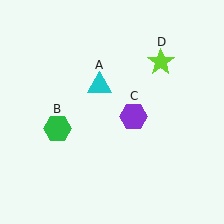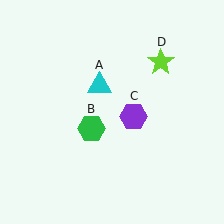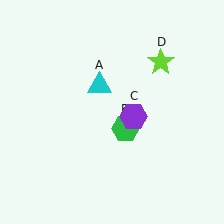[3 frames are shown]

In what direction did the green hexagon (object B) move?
The green hexagon (object B) moved right.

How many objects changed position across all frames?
1 object changed position: green hexagon (object B).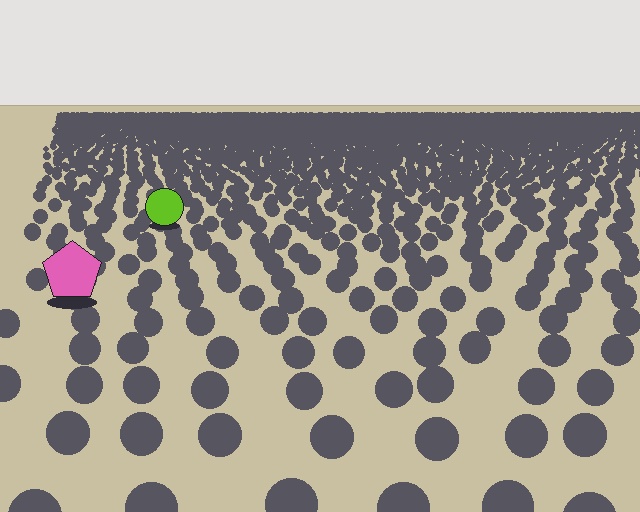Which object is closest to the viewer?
The pink pentagon is closest. The texture marks near it are larger and more spread out.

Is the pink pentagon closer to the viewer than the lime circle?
Yes. The pink pentagon is closer — you can tell from the texture gradient: the ground texture is coarser near it.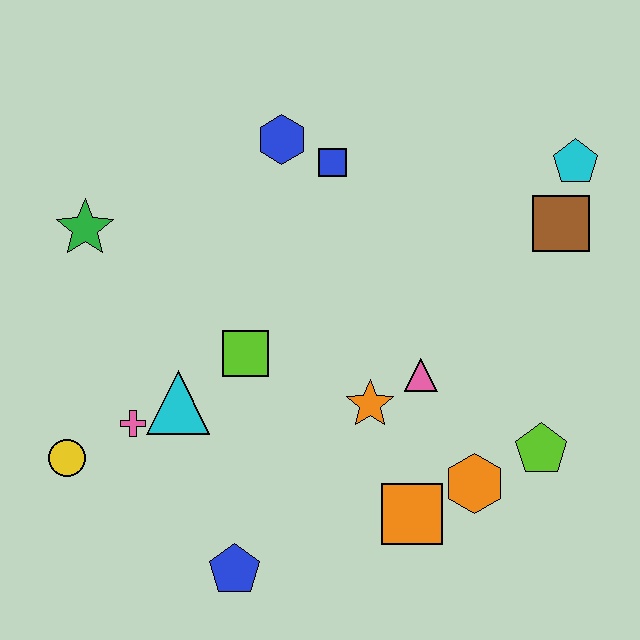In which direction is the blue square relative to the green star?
The blue square is to the right of the green star.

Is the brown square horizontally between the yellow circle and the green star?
No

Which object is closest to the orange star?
The pink triangle is closest to the orange star.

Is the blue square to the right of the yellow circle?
Yes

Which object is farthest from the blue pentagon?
The cyan pentagon is farthest from the blue pentagon.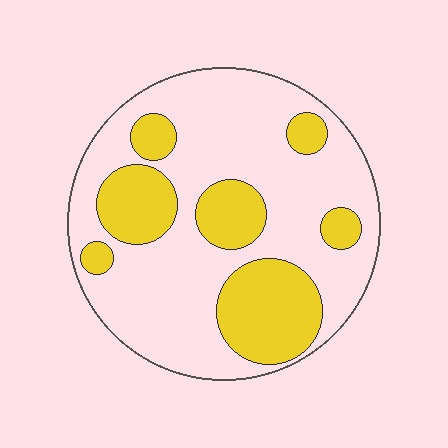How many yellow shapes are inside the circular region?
7.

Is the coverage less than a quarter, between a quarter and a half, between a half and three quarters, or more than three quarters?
Between a quarter and a half.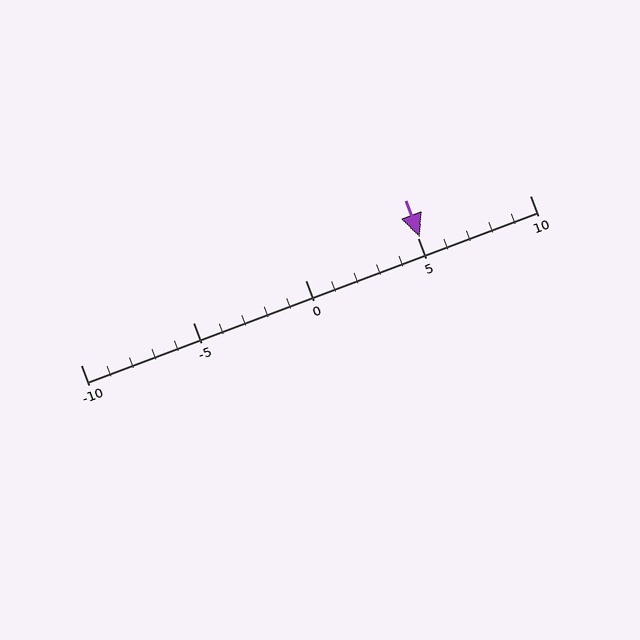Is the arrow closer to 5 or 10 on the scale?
The arrow is closer to 5.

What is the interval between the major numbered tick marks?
The major tick marks are spaced 5 units apart.